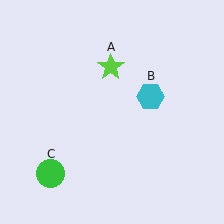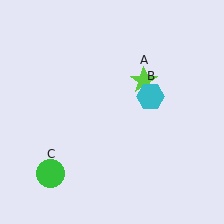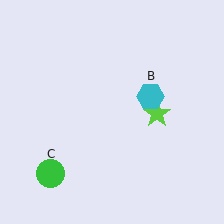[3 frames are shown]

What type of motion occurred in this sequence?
The lime star (object A) rotated clockwise around the center of the scene.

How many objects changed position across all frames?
1 object changed position: lime star (object A).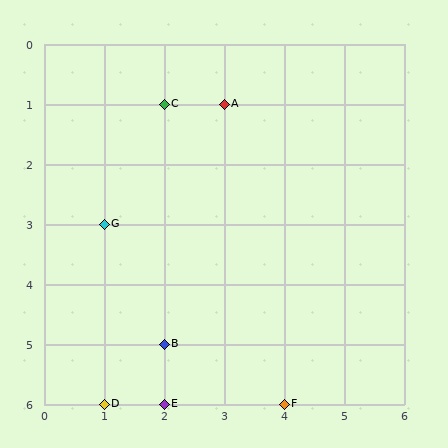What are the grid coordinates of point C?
Point C is at grid coordinates (2, 1).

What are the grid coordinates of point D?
Point D is at grid coordinates (1, 6).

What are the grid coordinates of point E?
Point E is at grid coordinates (2, 6).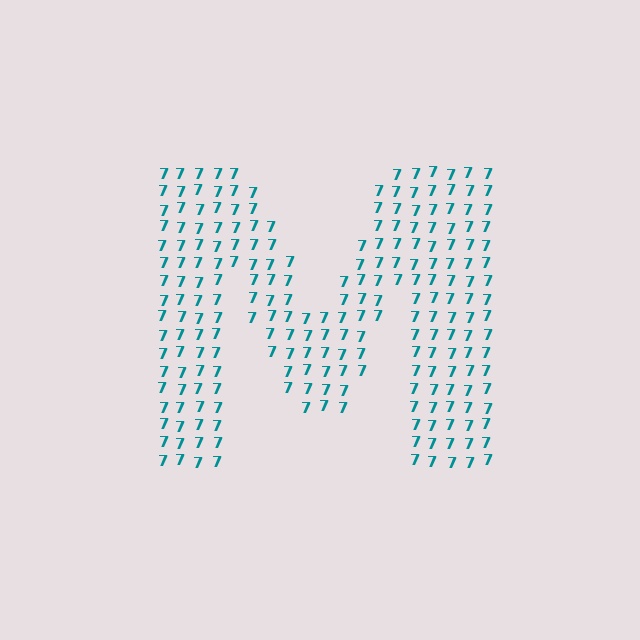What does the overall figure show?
The overall figure shows the letter M.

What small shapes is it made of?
It is made of small digit 7's.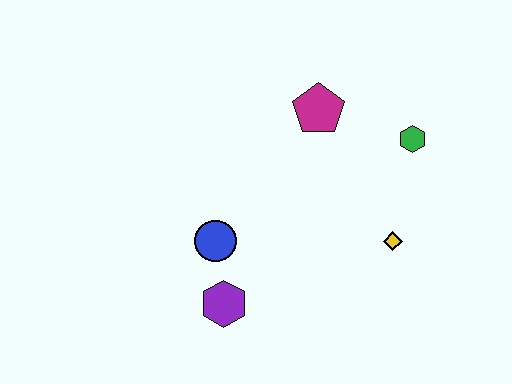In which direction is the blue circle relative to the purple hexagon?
The blue circle is above the purple hexagon.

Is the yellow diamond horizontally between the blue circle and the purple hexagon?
No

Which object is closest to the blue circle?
The purple hexagon is closest to the blue circle.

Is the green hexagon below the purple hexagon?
No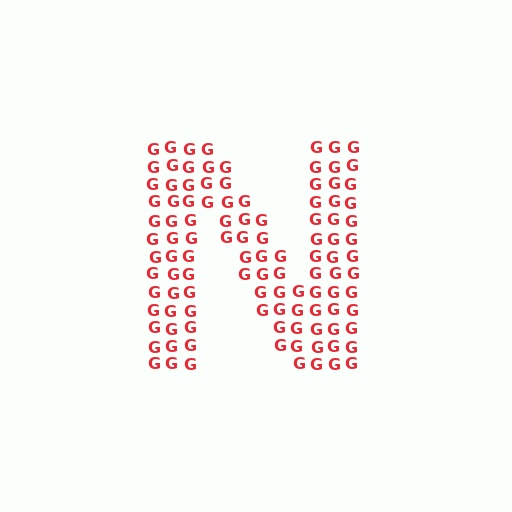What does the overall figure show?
The overall figure shows the letter N.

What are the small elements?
The small elements are letter G's.